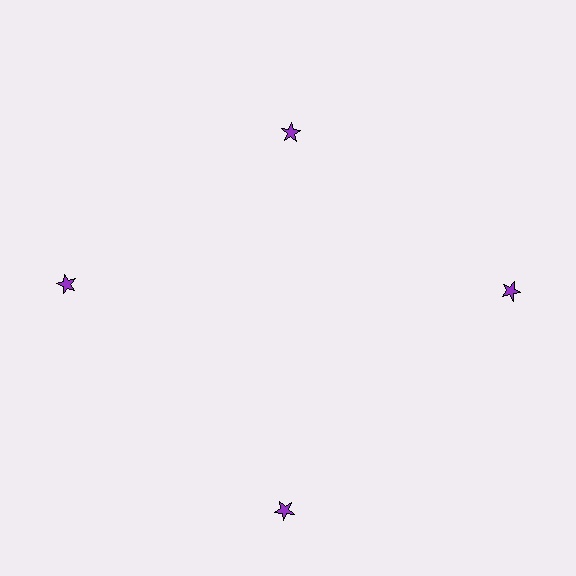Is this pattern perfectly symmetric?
No. The 4 purple stars are arranged in a ring, but one element near the 12 o'clock position is pulled inward toward the center, breaking the 4-fold rotational symmetry.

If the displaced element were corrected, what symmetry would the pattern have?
It would have 4-fold rotational symmetry — the pattern would map onto itself every 90 degrees.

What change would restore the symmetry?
The symmetry would be restored by moving it outward, back onto the ring so that all 4 stars sit at equal angles and equal distance from the center.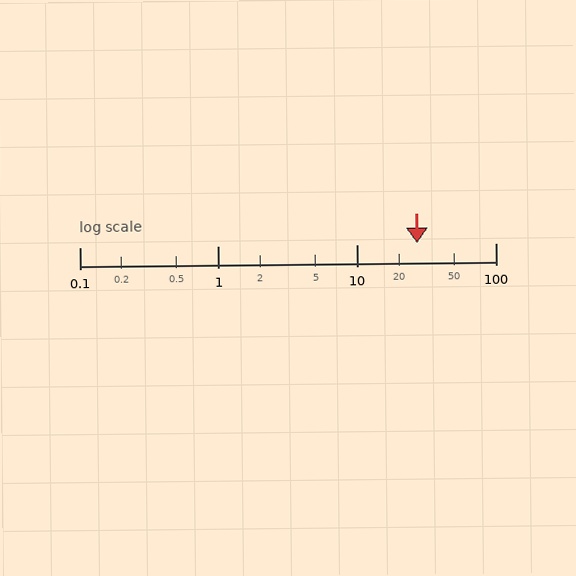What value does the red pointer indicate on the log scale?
The pointer indicates approximately 27.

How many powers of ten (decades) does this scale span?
The scale spans 3 decades, from 0.1 to 100.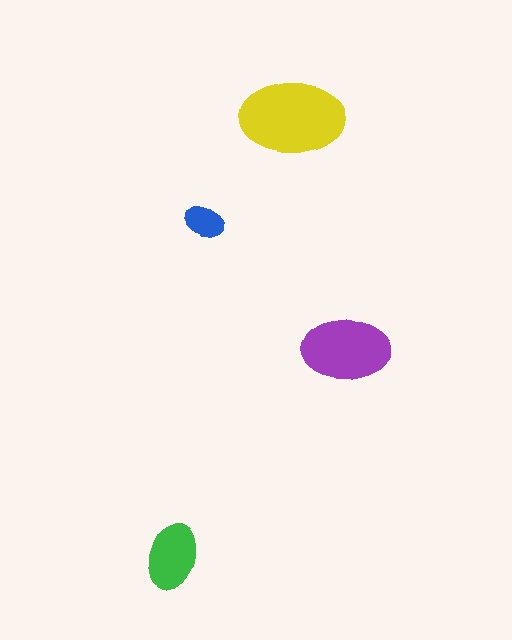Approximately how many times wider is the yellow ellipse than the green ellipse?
About 1.5 times wider.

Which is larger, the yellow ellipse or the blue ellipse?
The yellow one.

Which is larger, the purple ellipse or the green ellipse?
The purple one.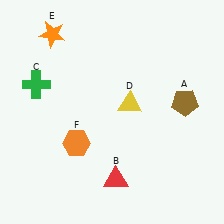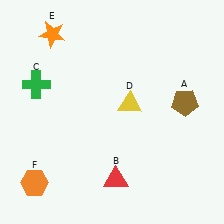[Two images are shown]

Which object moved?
The orange hexagon (F) moved left.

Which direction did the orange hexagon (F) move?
The orange hexagon (F) moved left.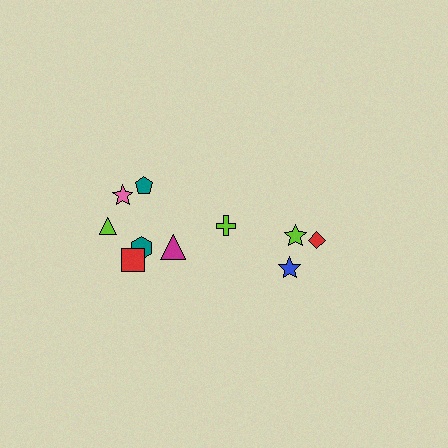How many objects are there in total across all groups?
There are 10 objects.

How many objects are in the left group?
There are 6 objects.